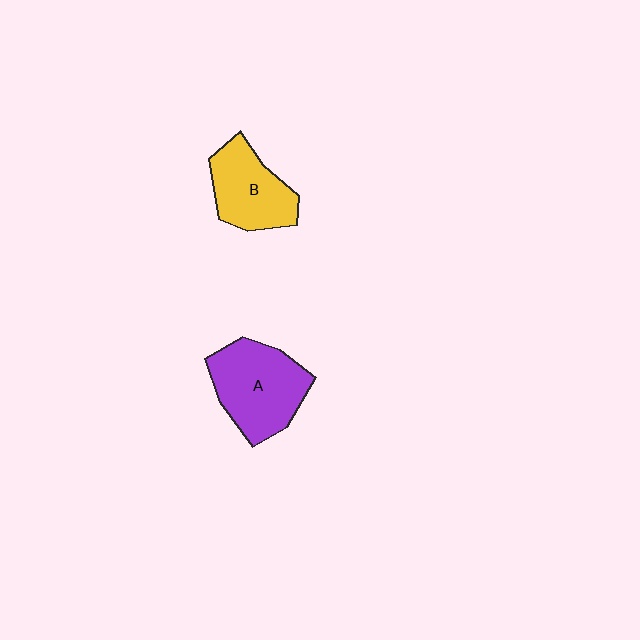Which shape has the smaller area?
Shape B (yellow).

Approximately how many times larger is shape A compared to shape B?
Approximately 1.3 times.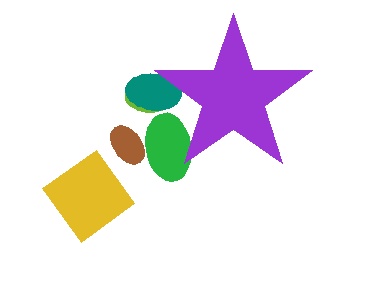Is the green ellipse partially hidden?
Yes, the green ellipse is partially hidden behind the purple star.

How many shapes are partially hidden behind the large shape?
3 shapes are partially hidden.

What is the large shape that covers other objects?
A purple star.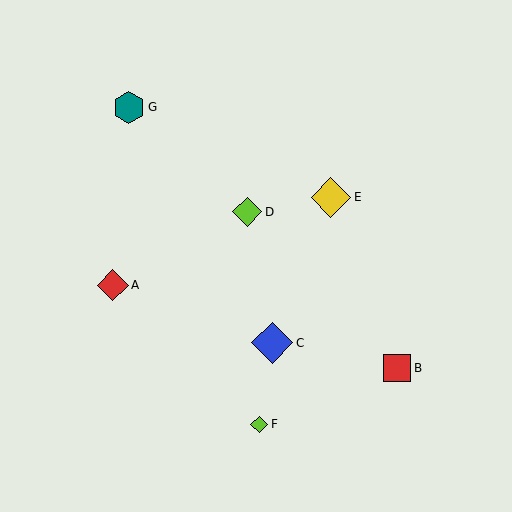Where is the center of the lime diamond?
The center of the lime diamond is at (259, 424).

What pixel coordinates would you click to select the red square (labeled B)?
Click at (397, 368) to select the red square B.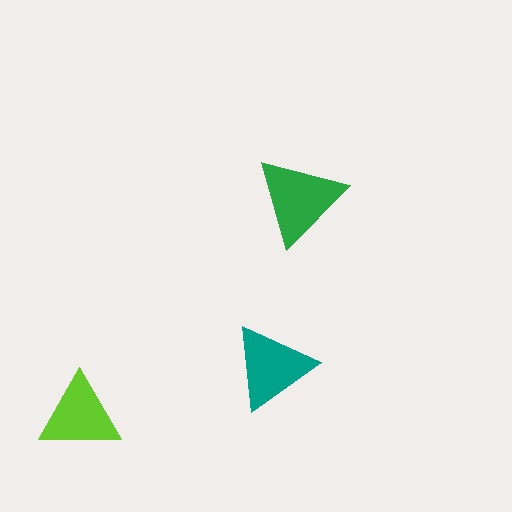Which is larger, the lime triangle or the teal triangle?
The teal one.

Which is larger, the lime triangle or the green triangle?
The green one.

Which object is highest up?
The green triangle is topmost.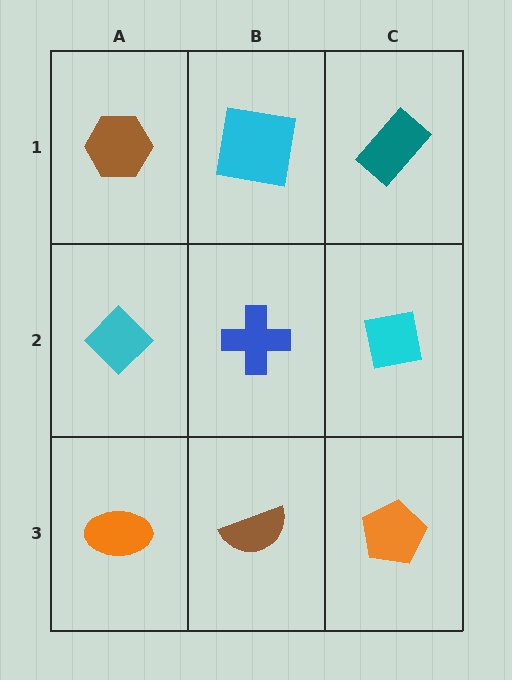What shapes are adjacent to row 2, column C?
A teal rectangle (row 1, column C), an orange pentagon (row 3, column C), a blue cross (row 2, column B).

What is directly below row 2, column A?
An orange ellipse.